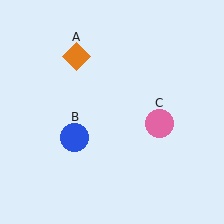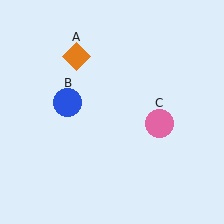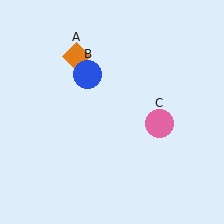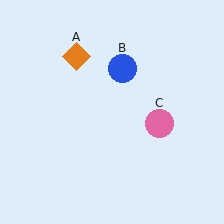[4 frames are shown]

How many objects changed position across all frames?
1 object changed position: blue circle (object B).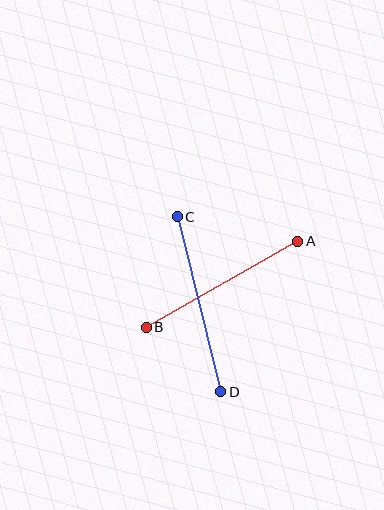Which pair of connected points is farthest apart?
Points C and D are farthest apart.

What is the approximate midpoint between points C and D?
The midpoint is at approximately (199, 304) pixels.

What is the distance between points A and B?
The distance is approximately 174 pixels.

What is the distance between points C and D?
The distance is approximately 180 pixels.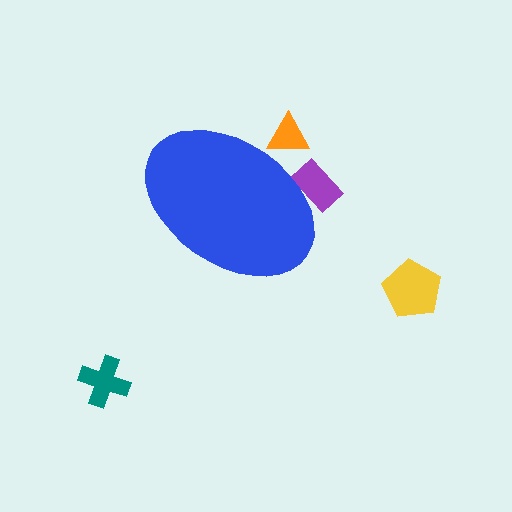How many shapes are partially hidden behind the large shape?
2 shapes are partially hidden.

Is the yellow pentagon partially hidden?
No, the yellow pentagon is fully visible.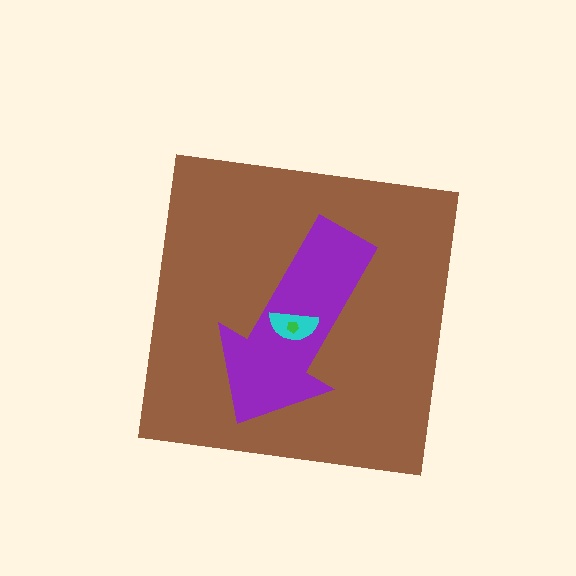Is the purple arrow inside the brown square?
Yes.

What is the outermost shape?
The brown square.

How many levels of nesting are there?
4.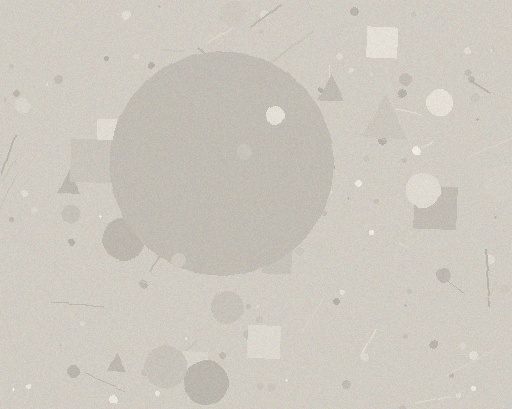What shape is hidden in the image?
A circle is hidden in the image.